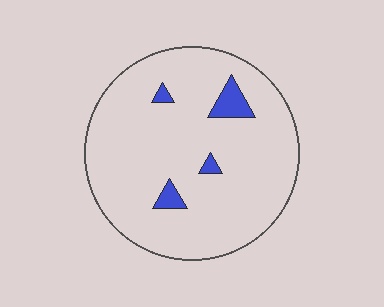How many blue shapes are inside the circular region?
4.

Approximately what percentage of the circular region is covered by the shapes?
Approximately 5%.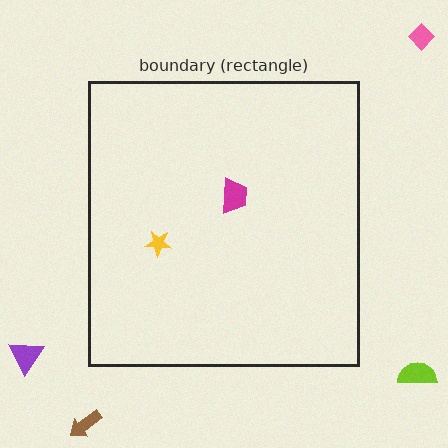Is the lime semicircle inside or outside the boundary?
Outside.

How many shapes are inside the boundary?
2 inside, 4 outside.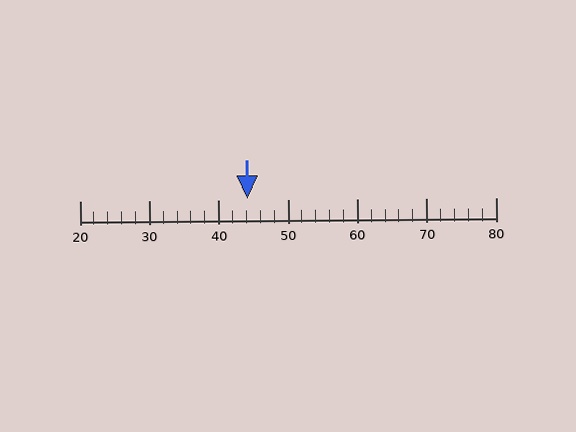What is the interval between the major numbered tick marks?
The major tick marks are spaced 10 units apart.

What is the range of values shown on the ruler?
The ruler shows values from 20 to 80.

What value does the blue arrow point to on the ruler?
The blue arrow points to approximately 44.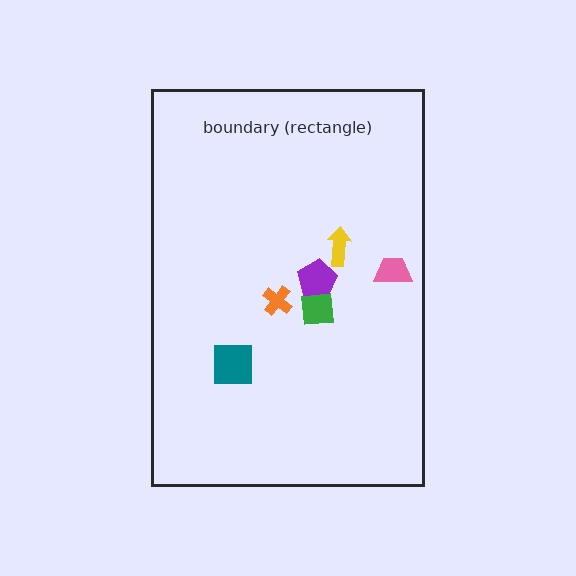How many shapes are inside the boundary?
6 inside, 0 outside.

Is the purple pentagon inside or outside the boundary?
Inside.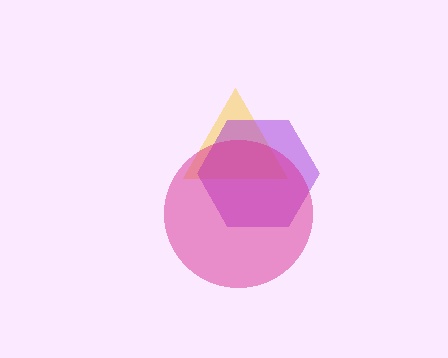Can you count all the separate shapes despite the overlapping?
Yes, there are 3 separate shapes.